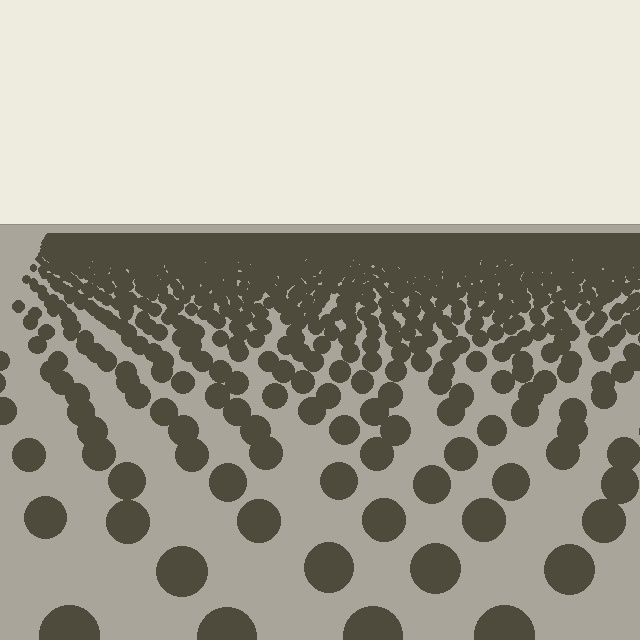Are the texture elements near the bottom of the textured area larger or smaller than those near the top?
Larger. Near the bottom, elements are closer to the viewer and appear at a bigger on-screen size.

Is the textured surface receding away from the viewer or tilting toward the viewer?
The surface is receding away from the viewer. Texture elements get smaller and denser toward the top.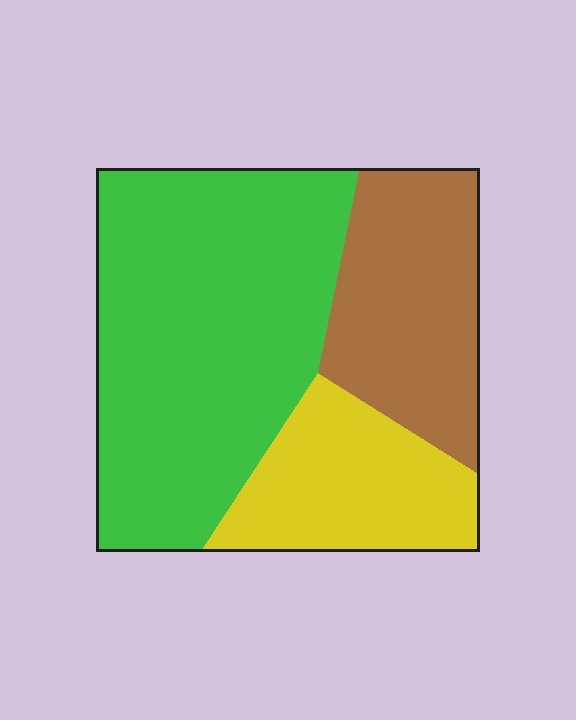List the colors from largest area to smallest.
From largest to smallest: green, brown, yellow.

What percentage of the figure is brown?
Brown takes up between a sixth and a third of the figure.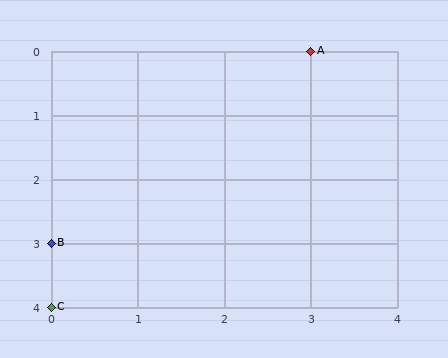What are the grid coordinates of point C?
Point C is at grid coordinates (0, 4).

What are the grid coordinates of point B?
Point B is at grid coordinates (0, 3).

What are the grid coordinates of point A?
Point A is at grid coordinates (3, 0).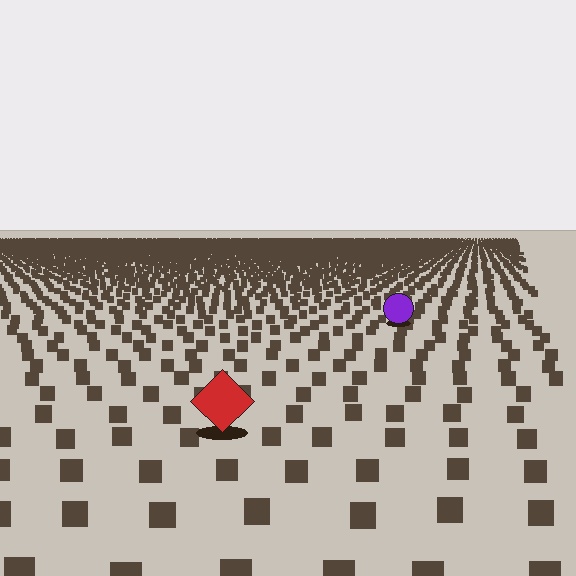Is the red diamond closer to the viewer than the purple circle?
Yes. The red diamond is closer — you can tell from the texture gradient: the ground texture is coarser near it.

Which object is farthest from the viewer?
The purple circle is farthest from the viewer. It appears smaller and the ground texture around it is denser.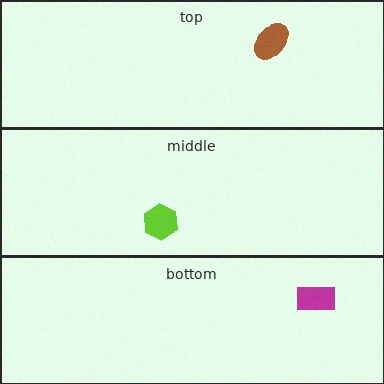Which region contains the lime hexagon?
The middle region.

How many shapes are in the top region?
1.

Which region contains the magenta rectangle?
The bottom region.